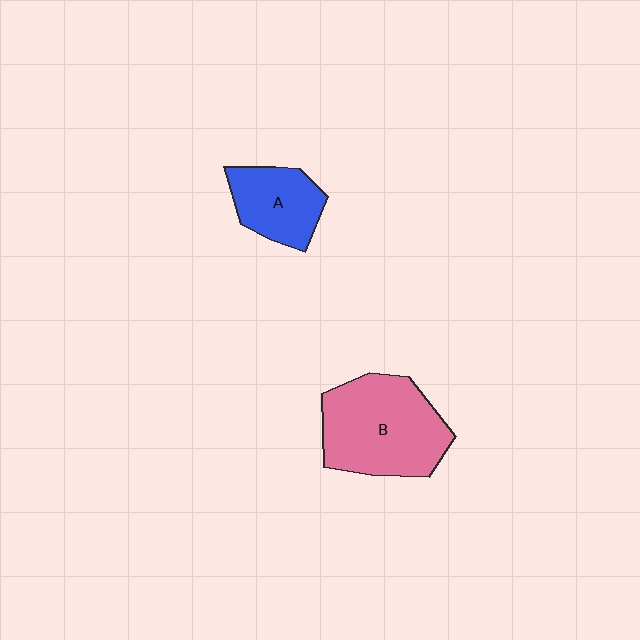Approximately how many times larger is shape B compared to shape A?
Approximately 1.8 times.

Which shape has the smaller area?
Shape A (blue).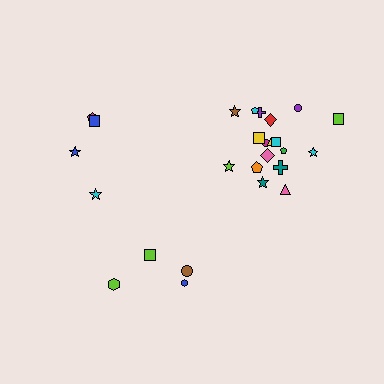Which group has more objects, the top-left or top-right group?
The top-right group.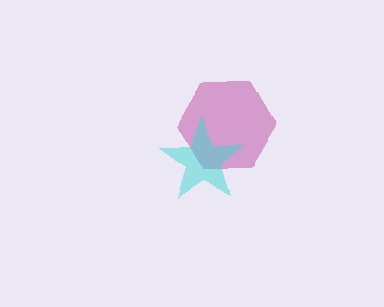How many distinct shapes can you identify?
There are 2 distinct shapes: a magenta hexagon, a cyan star.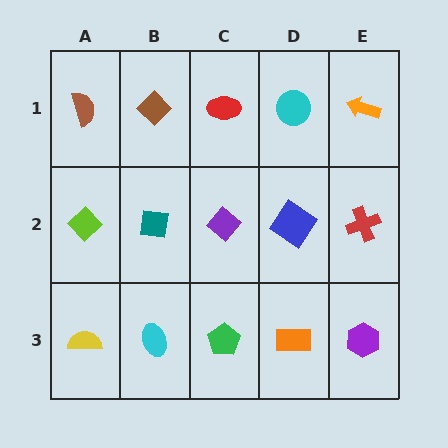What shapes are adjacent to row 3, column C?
A purple diamond (row 2, column C), a cyan ellipse (row 3, column B), an orange rectangle (row 3, column D).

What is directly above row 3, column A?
A lime diamond.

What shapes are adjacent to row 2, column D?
A cyan circle (row 1, column D), an orange rectangle (row 3, column D), a purple diamond (row 2, column C), a red cross (row 2, column E).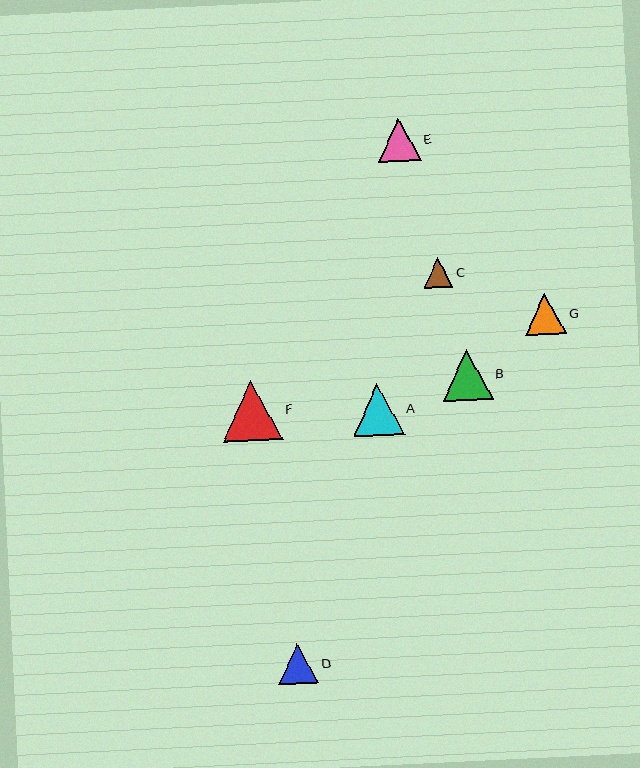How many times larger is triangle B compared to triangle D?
Triangle B is approximately 1.3 times the size of triangle D.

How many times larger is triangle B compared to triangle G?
Triangle B is approximately 1.2 times the size of triangle G.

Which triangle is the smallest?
Triangle C is the smallest with a size of approximately 30 pixels.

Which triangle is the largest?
Triangle F is the largest with a size of approximately 60 pixels.